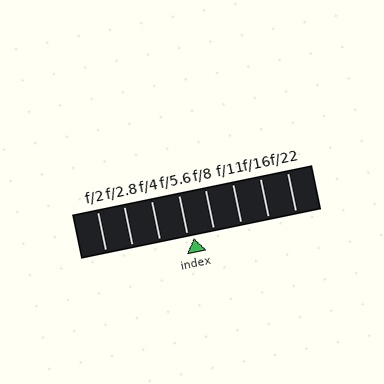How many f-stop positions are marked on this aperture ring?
There are 8 f-stop positions marked.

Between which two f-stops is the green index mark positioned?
The index mark is between f/5.6 and f/8.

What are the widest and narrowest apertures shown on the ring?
The widest aperture shown is f/2 and the narrowest is f/22.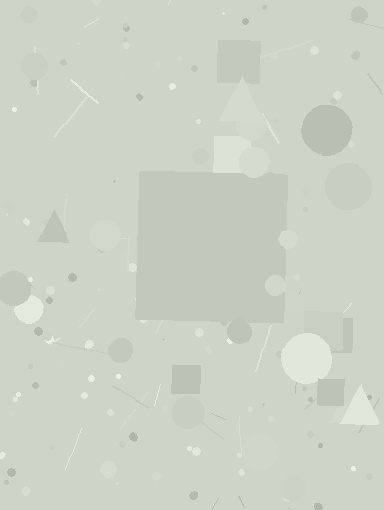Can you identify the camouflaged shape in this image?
The camouflaged shape is a square.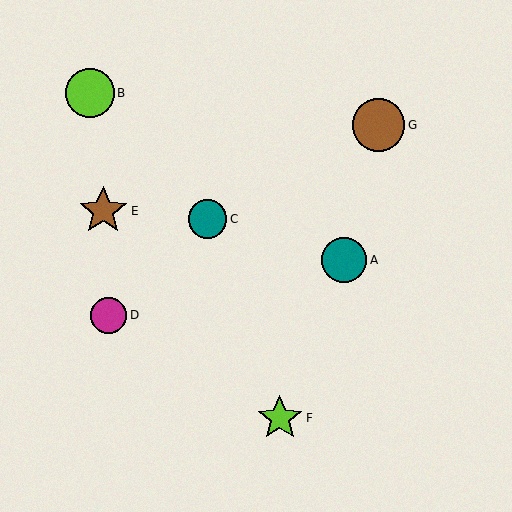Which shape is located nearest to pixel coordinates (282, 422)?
The lime star (labeled F) at (280, 418) is nearest to that location.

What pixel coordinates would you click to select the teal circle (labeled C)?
Click at (208, 219) to select the teal circle C.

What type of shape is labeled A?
Shape A is a teal circle.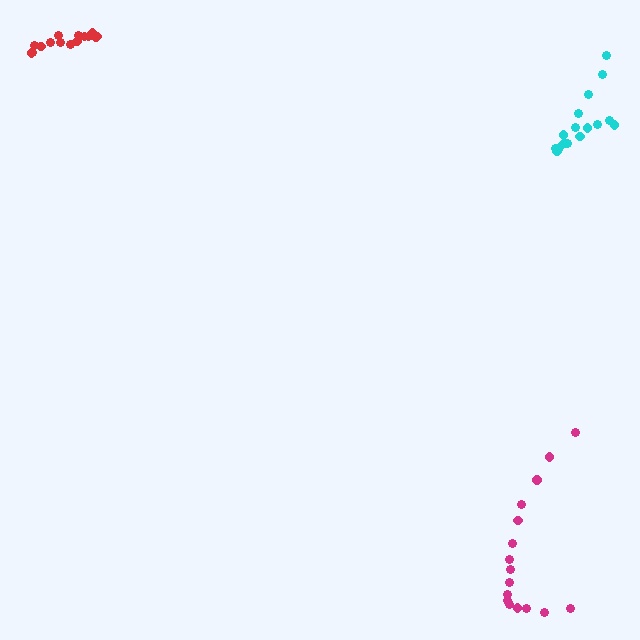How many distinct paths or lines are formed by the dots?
There are 3 distinct paths.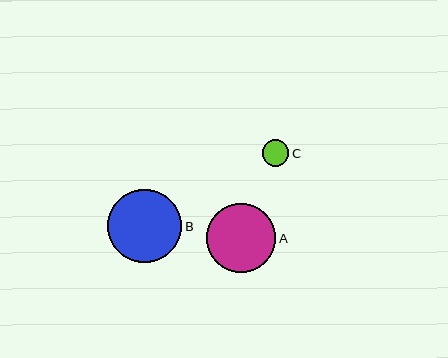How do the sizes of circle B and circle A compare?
Circle B and circle A are approximately the same size.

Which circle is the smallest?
Circle C is the smallest with a size of approximately 27 pixels.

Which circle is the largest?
Circle B is the largest with a size of approximately 74 pixels.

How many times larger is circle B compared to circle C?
Circle B is approximately 2.8 times the size of circle C.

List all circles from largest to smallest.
From largest to smallest: B, A, C.